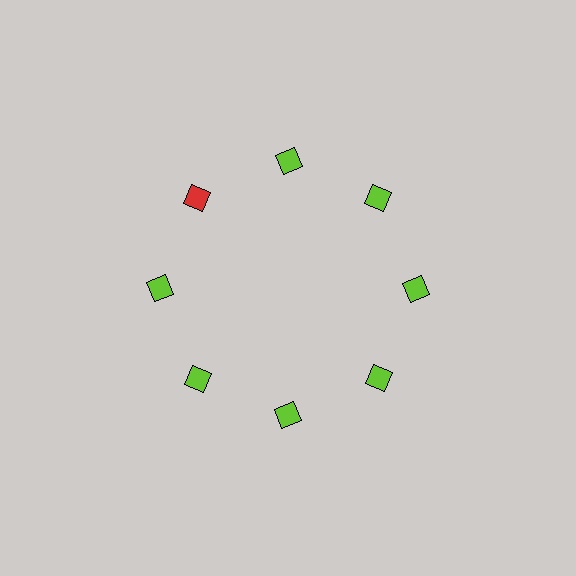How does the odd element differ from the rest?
It has a different color: red instead of lime.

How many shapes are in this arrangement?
There are 8 shapes arranged in a ring pattern.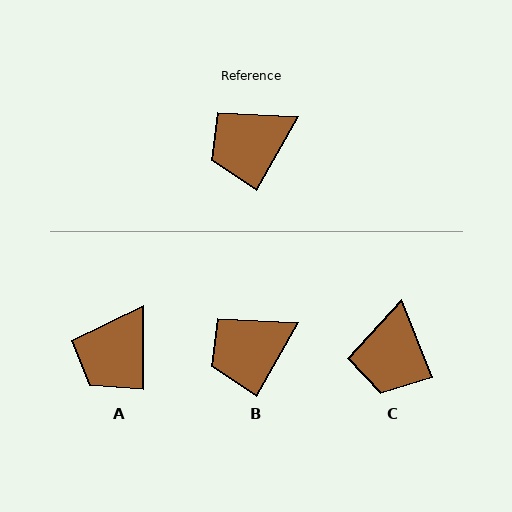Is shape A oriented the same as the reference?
No, it is off by about 29 degrees.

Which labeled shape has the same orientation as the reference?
B.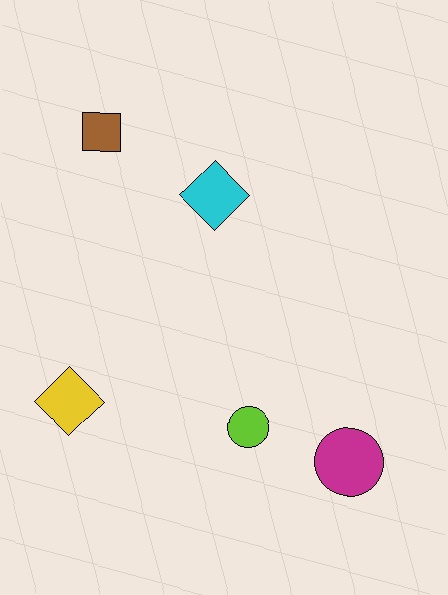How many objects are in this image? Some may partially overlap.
There are 5 objects.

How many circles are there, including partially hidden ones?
There are 2 circles.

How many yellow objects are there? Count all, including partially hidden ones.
There is 1 yellow object.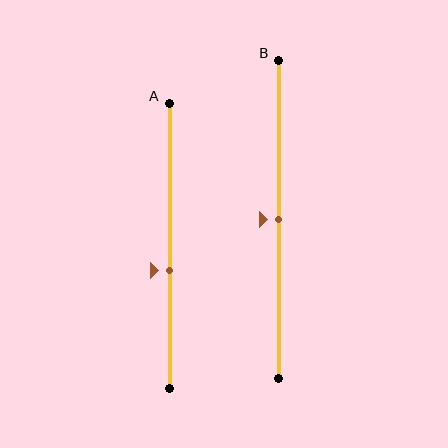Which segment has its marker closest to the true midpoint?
Segment B has its marker closest to the true midpoint.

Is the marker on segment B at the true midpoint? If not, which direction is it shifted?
Yes, the marker on segment B is at the true midpoint.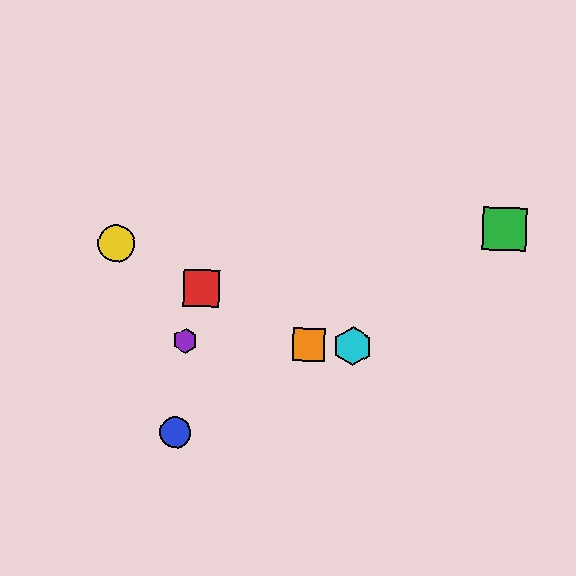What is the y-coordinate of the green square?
The green square is at y≈229.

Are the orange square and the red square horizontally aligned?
No, the orange square is at y≈345 and the red square is at y≈288.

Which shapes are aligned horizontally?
The purple hexagon, the orange square, the cyan hexagon are aligned horizontally.